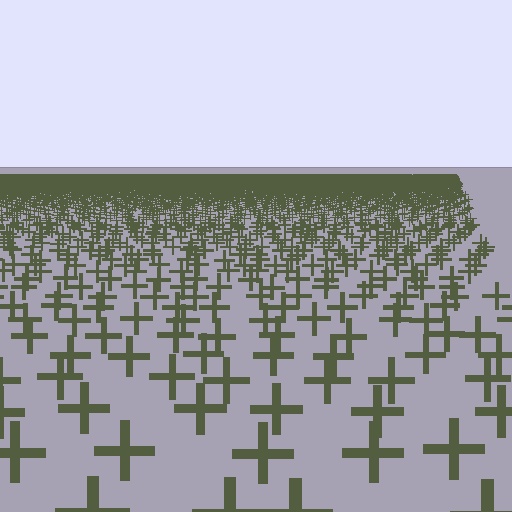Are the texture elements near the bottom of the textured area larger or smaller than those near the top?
Larger. Near the bottom, elements are closer to the viewer and appear at a bigger on-screen size.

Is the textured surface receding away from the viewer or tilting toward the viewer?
The surface is receding away from the viewer. Texture elements get smaller and denser toward the top.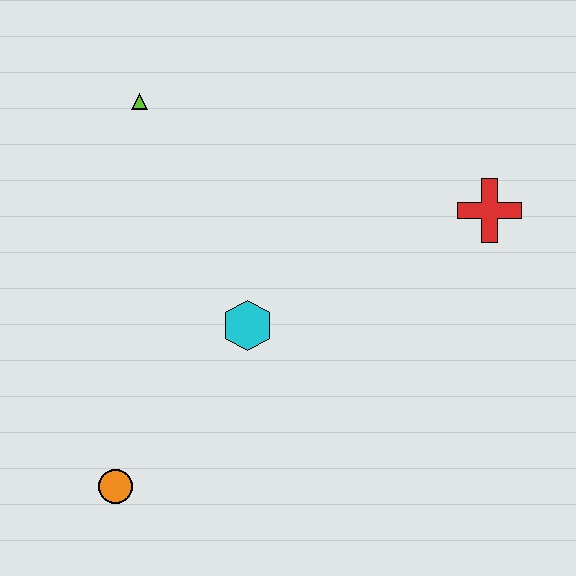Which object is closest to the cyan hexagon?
The orange circle is closest to the cyan hexagon.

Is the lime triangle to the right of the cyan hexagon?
No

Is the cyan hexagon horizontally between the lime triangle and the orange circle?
No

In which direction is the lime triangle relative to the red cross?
The lime triangle is to the left of the red cross.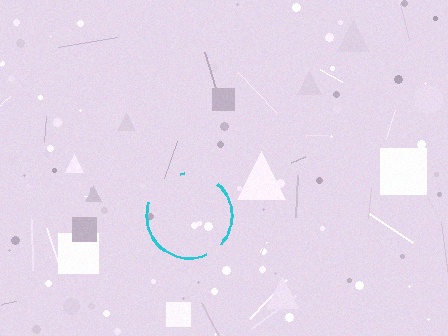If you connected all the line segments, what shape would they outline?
They would outline a circle.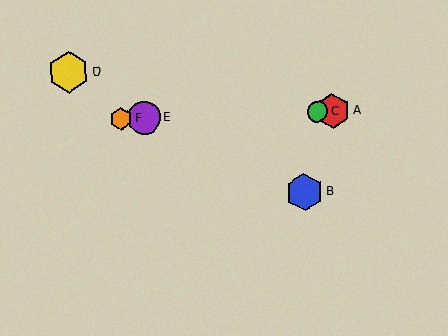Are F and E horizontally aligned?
Yes, both are at y≈119.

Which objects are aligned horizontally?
Objects A, C, E, F are aligned horizontally.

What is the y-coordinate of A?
Object A is at y≈111.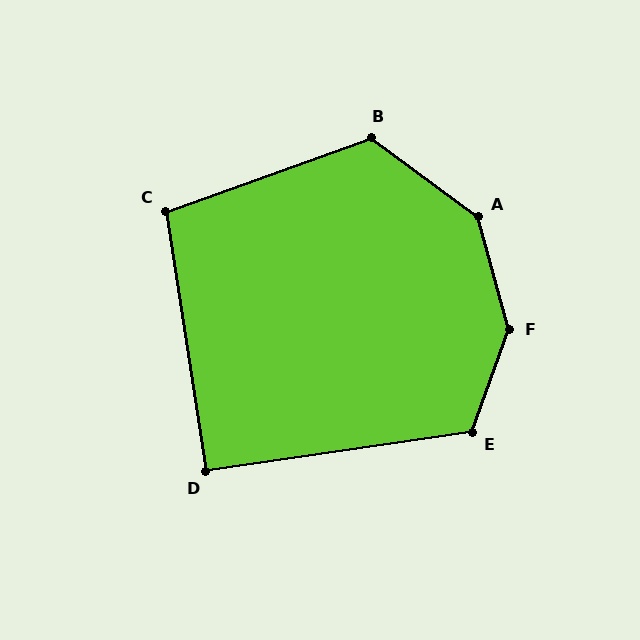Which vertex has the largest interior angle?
F, at approximately 145 degrees.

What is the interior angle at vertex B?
Approximately 124 degrees (obtuse).